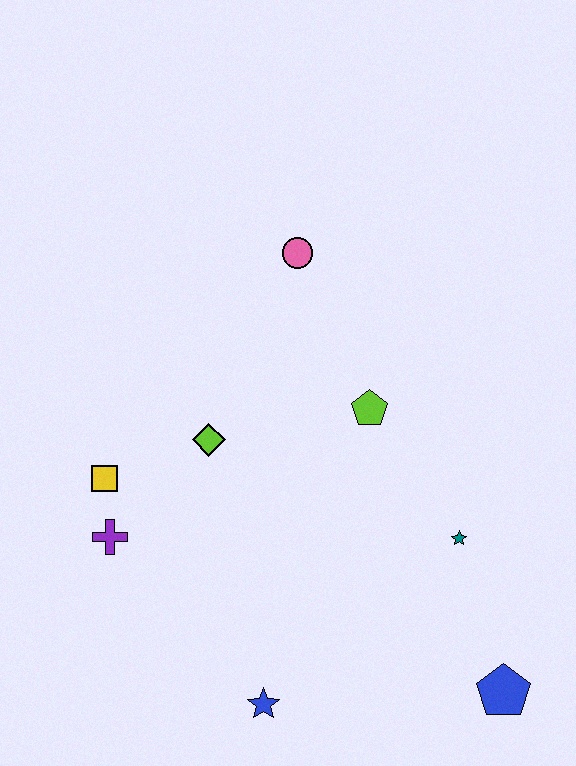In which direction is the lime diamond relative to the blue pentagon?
The lime diamond is to the left of the blue pentagon.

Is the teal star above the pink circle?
No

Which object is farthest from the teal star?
The yellow square is farthest from the teal star.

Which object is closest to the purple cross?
The yellow square is closest to the purple cross.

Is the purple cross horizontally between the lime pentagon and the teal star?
No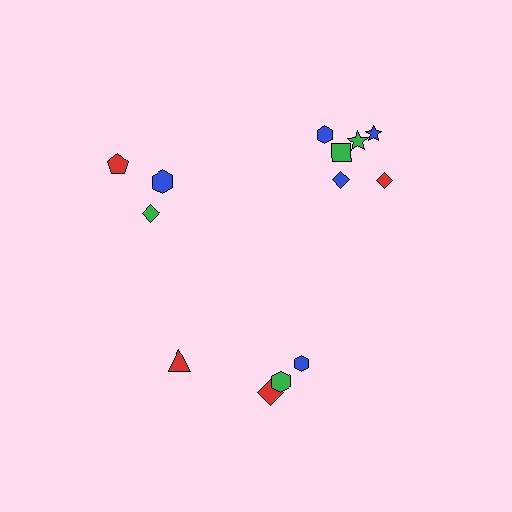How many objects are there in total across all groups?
There are 13 objects.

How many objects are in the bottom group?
There are 4 objects.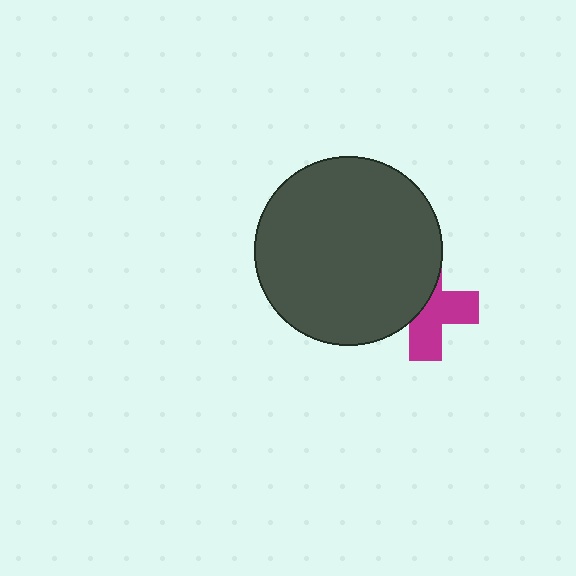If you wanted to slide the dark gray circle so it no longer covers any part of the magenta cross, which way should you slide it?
Slide it left — that is the most direct way to separate the two shapes.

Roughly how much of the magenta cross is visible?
About half of it is visible (roughly 52%).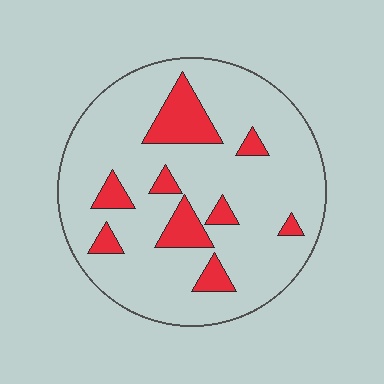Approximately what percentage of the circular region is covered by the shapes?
Approximately 15%.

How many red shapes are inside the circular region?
9.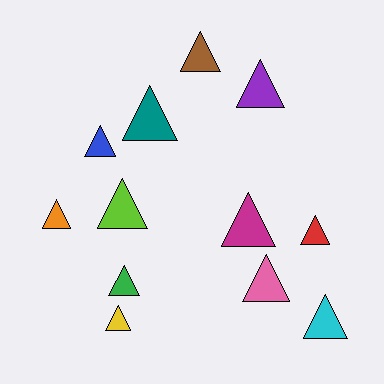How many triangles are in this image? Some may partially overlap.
There are 12 triangles.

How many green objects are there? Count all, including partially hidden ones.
There is 1 green object.